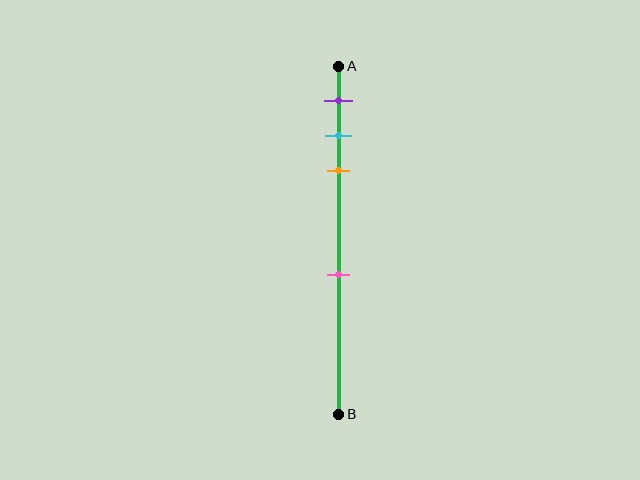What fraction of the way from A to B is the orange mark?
The orange mark is approximately 30% (0.3) of the way from A to B.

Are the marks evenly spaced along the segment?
No, the marks are not evenly spaced.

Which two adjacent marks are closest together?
The cyan and orange marks are the closest adjacent pair.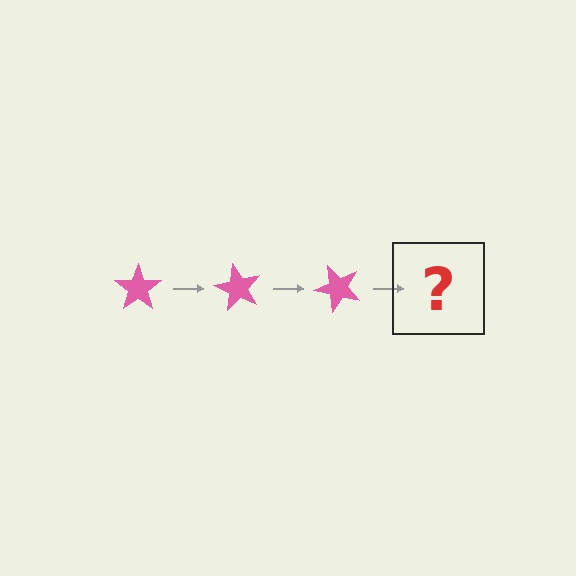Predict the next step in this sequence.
The next step is a pink star rotated 180 degrees.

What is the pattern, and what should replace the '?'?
The pattern is that the star rotates 60 degrees each step. The '?' should be a pink star rotated 180 degrees.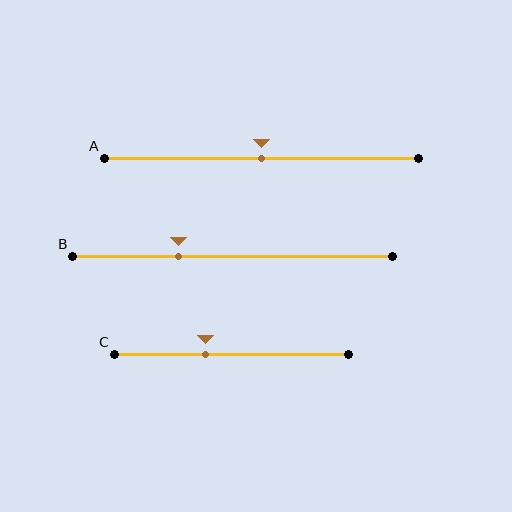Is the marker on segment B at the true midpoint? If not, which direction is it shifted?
No, the marker on segment B is shifted to the left by about 17% of the segment length.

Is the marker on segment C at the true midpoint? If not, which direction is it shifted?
No, the marker on segment C is shifted to the left by about 11% of the segment length.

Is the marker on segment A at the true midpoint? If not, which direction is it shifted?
Yes, the marker on segment A is at the true midpoint.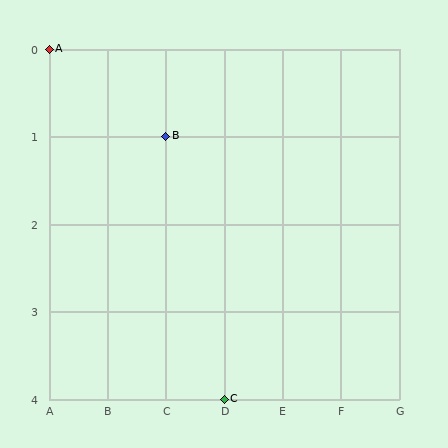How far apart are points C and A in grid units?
Points C and A are 3 columns and 4 rows apart (about 5.0 grid units diagonally).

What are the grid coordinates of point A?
Point A is at grid coordinates (A, 0).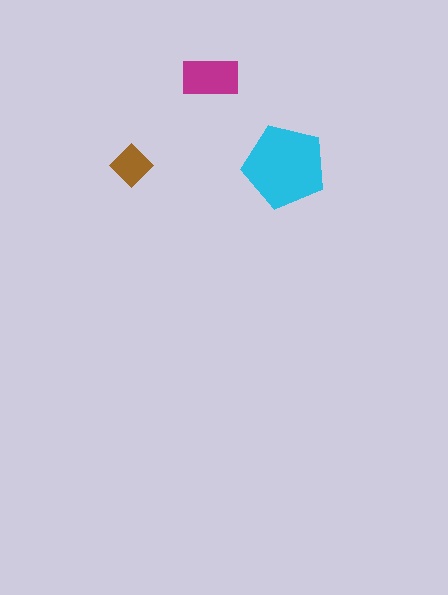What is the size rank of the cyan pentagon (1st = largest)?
1st.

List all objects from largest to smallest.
The cyan pentagon, the magenta rectangle, the brown diamond.